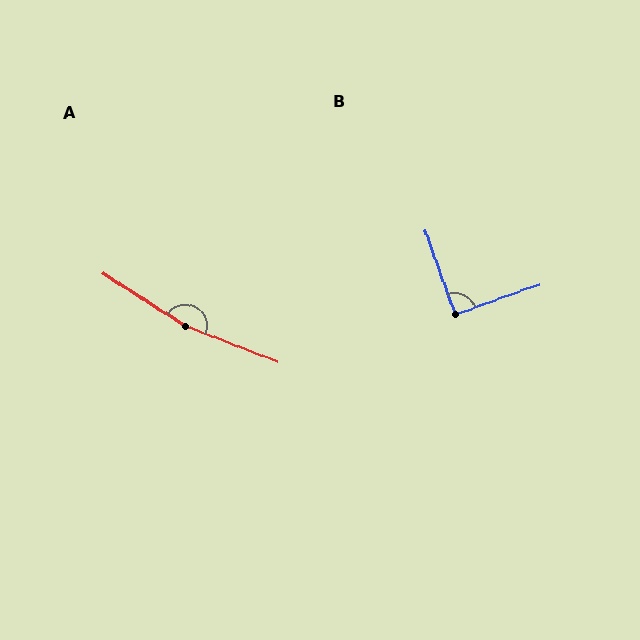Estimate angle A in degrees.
Approximately 169 degrees.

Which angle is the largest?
A, at approximately 169 degrees.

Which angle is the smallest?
B, at approximately 90 degrees.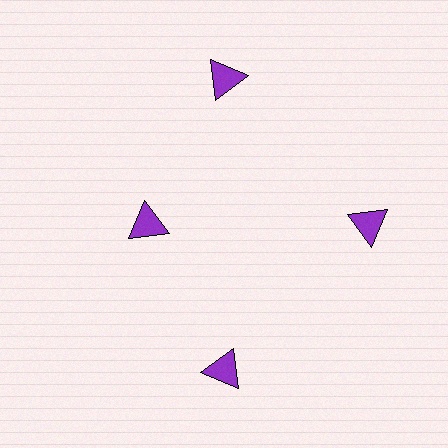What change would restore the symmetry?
The symmetry would be restored by moving it outward, back onto the ring so that all 4 triangles sit at equal angles and equal distance from the center.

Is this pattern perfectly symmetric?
No. The 4 purple triangles are arranged in a ring, but one element near the 9 o'clock position is pulled inward toward the center, breaking the 4-fold rotational symmetry.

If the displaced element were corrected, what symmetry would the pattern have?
It would have 4-fold rotational symmetry — the pattern would map onto itself every 90 degrees.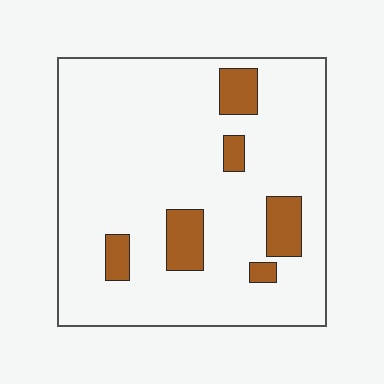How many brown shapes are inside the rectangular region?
6.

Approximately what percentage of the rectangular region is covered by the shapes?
Approximately 10%.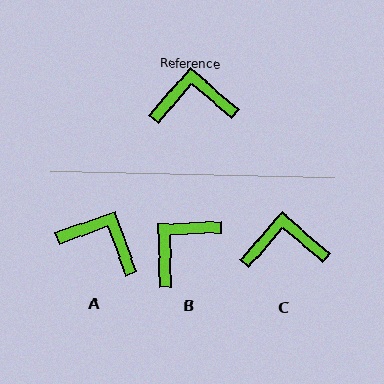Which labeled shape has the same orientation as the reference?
C.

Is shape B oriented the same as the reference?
No, it is off by about 43 degrees.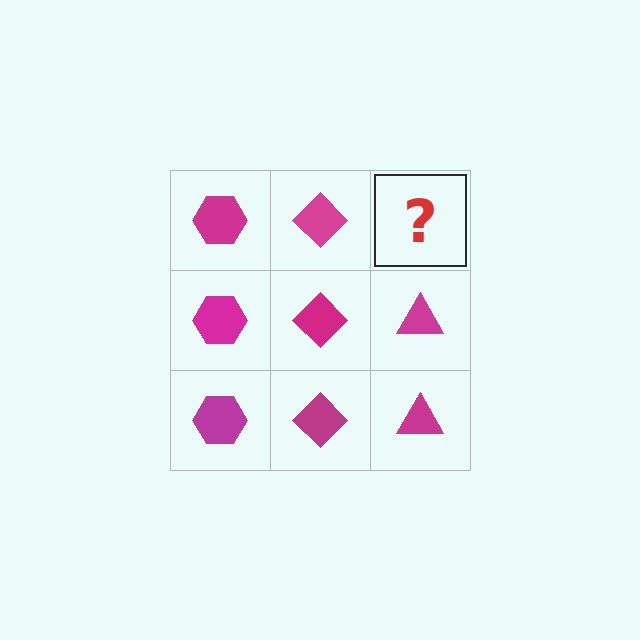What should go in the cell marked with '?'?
The missing cell should contain a magenta triangle.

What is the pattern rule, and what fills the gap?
The rule is that each column has a consistent shape. The gap should be filled with a magenta triangle.